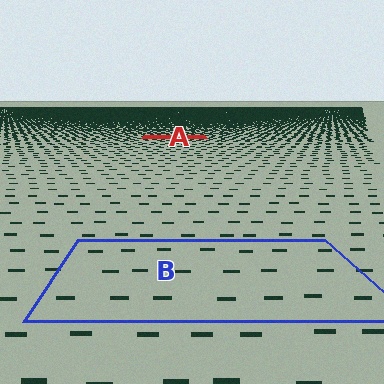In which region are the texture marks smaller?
The texture marks are smaller in region A, because it is farther away.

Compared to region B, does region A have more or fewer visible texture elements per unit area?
Region A has more texture elements per unit area — they are packed more densely because it is farther away.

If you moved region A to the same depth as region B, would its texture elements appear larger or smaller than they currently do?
They would appear larger. At a closer depth, the same texture elements are projected at a bigger on-screen size.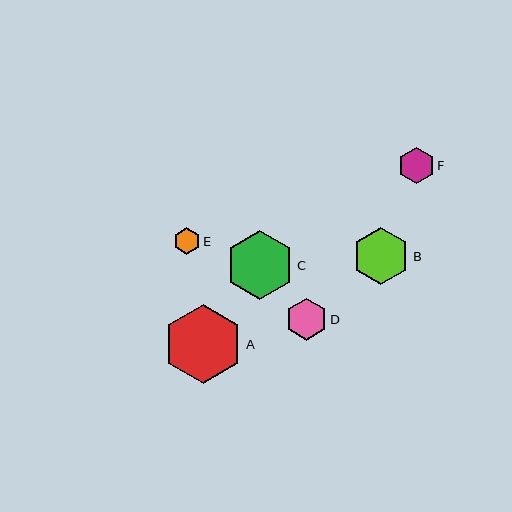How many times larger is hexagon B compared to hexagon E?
Hexagon B is approximately 2.2 times the size of hexagon E.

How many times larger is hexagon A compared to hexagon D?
Hexagon A is approximately 1.9 times the size of hexagon D.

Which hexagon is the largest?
Hexagon A is the largest with a size of approximately 80 pixels.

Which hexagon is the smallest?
Hexagon E is the smallest with a size of approximately 26 pixels.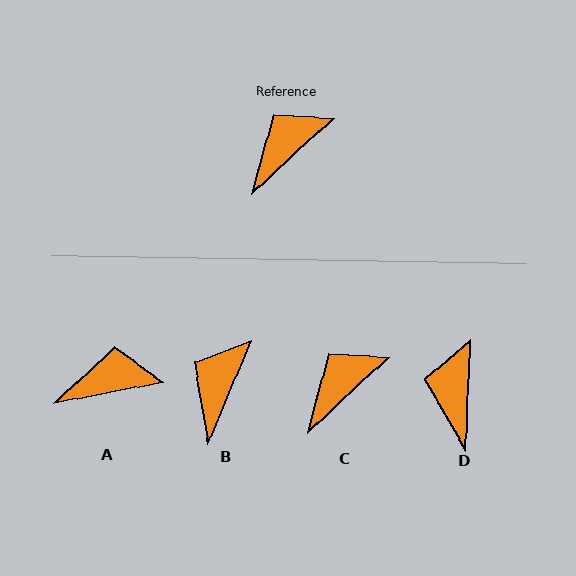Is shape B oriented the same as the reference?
No, it is off by about 24 degrees.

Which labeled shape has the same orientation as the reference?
C.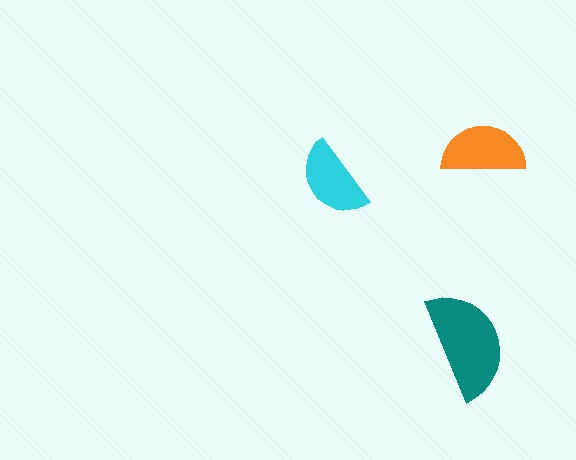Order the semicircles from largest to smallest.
the teal one, the orange one, the cyan one.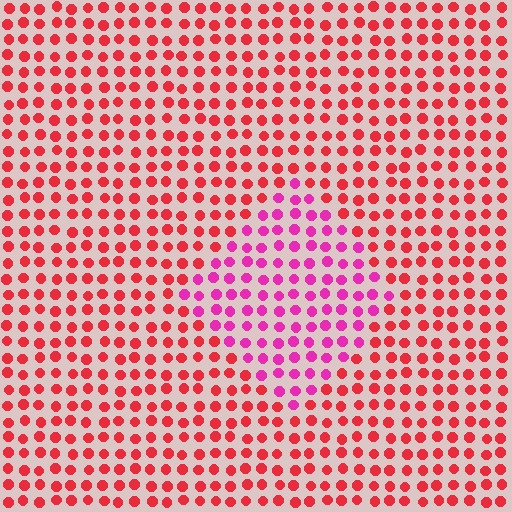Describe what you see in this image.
The image is filled with small red elements in a uniform arrangement. A diamond-shaped region is visible where the elements are tinted to a slightly different hue, forming a subtle color boundary.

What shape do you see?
I see a diamond.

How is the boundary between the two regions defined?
The boundary is defined purely by a slight shift in hue (about 38 degrees). Spacing, size, and orientation are identical on both sides.